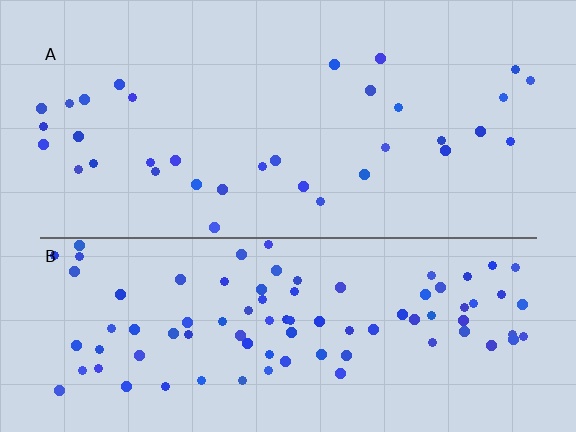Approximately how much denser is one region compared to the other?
Approximately 2.6× — region B over region A.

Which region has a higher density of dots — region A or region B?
B (the bottom).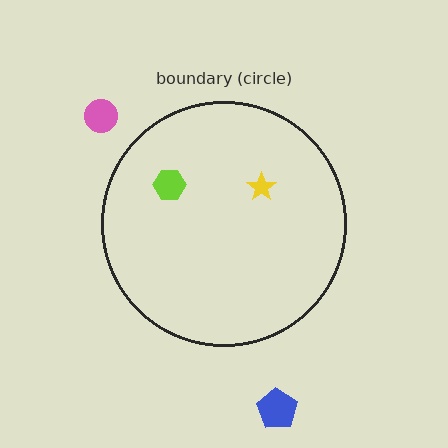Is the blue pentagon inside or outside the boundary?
Outside.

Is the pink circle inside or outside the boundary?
Outside.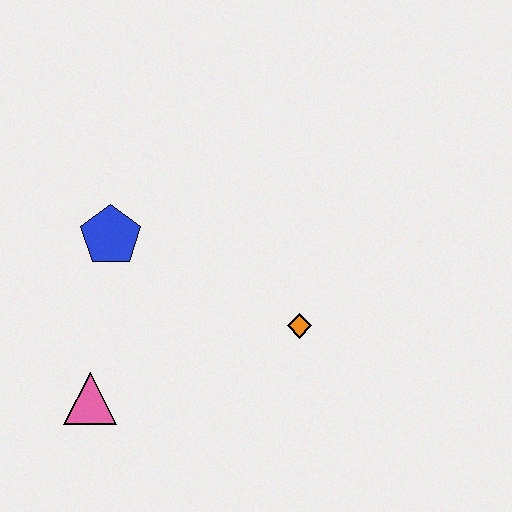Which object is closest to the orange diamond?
The blue pentagon is closest to the orange diamond.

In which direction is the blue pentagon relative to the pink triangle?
The blue pentagon is above the pink triangle.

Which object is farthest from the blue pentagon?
The orange diamond is farthest from the blue pentagon.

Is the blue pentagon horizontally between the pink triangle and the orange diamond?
Yes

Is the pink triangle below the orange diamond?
Yes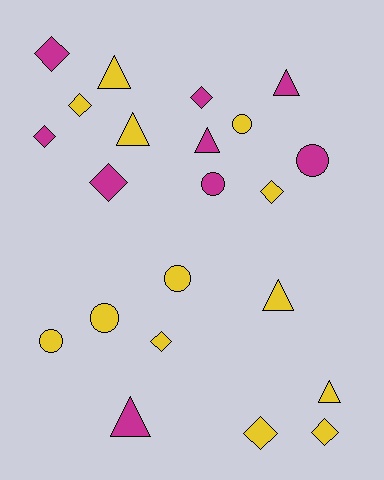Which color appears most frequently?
Yellow, with 13 objects.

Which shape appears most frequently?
Diamond, with 9 objects.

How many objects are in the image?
There are 22 objects.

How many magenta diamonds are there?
There are 4 magenta diamonds.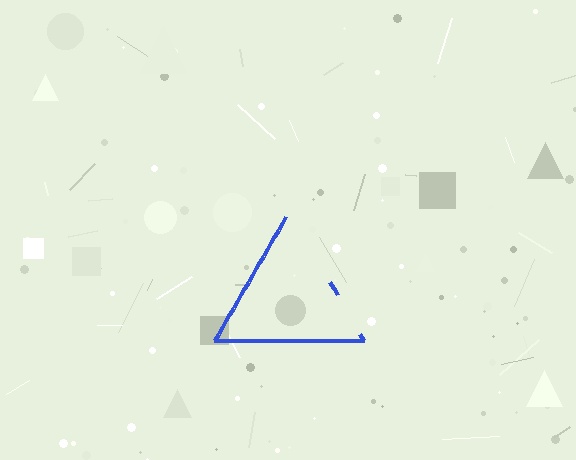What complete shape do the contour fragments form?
The contour fragments form a triangle.